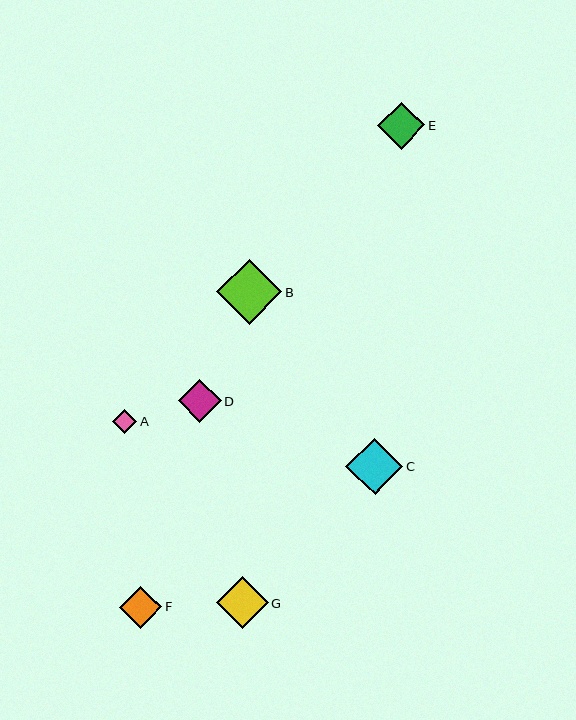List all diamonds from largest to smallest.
From largest to smallest: B, C, G, E, D, F, A.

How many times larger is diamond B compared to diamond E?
Diamond B is approximately 1.4 times the size of diamond E.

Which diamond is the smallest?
Diamond A is the smallest with a size of approximately 24 pixels.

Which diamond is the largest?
Diamond B is the largest with a size of approximately 65 pixels.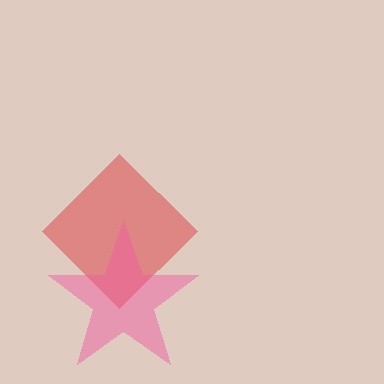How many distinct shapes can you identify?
There are 2 distinct shapes: a red diamond, a pink star.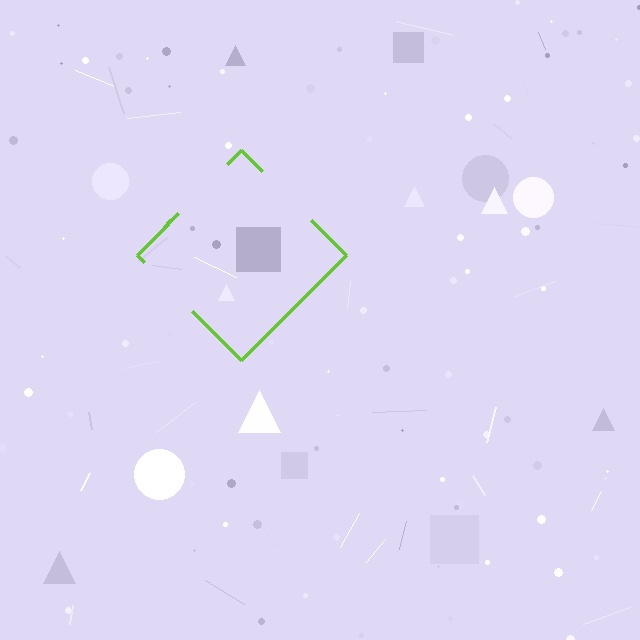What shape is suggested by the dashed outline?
The dashed outline suggests a diamond.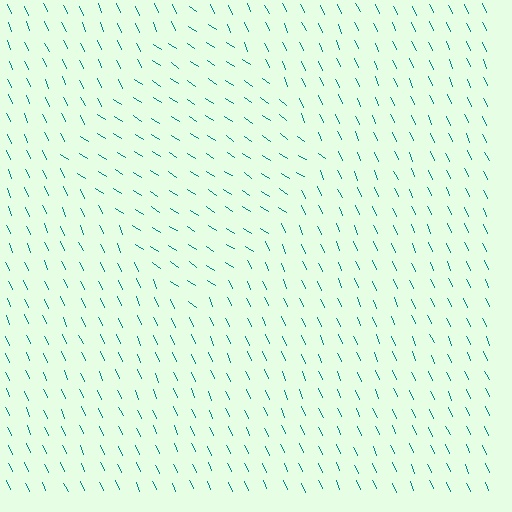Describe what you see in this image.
The image is filled with small teal line segments. A diamond region in the image has lines oriented differently from the surrounding lines, creating a visible texture boundary.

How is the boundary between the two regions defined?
The boundary is defined purely by a change in line orientation (approximately 32 degrees difference). All lines are the same color and thickness.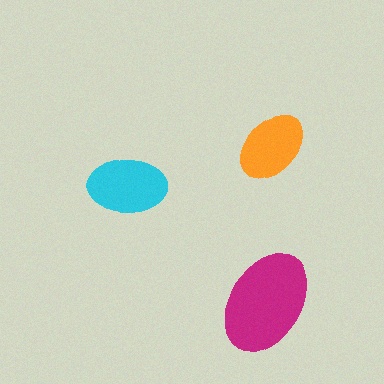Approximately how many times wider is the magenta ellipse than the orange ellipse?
About 1.5 times wider.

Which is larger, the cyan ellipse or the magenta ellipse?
The magenta one.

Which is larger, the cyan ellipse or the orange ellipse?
The cyan one.